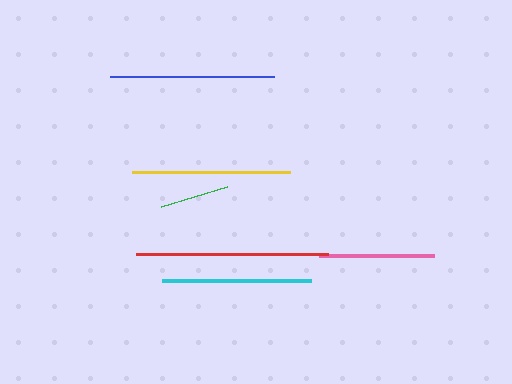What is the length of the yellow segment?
The yellow segment is approximately 158 pixels long.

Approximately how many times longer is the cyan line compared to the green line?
The cyan line is approximately 2.2 times the length of the green line.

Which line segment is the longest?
The red line is the longest at approximately 192 pixels.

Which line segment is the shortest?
The green line is the shortest at approximately 68 pixels.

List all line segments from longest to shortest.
From longest to shortest: red, blue, yellow, cyan, pink, green.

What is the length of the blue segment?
The blue segment is approximately 164 pixels long.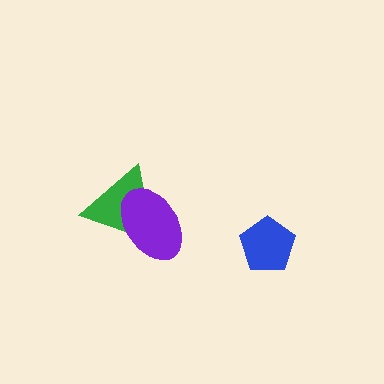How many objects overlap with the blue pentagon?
0 objects overlap with the blue pentagon.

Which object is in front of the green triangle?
The purple ellipse is in front of the green triangle.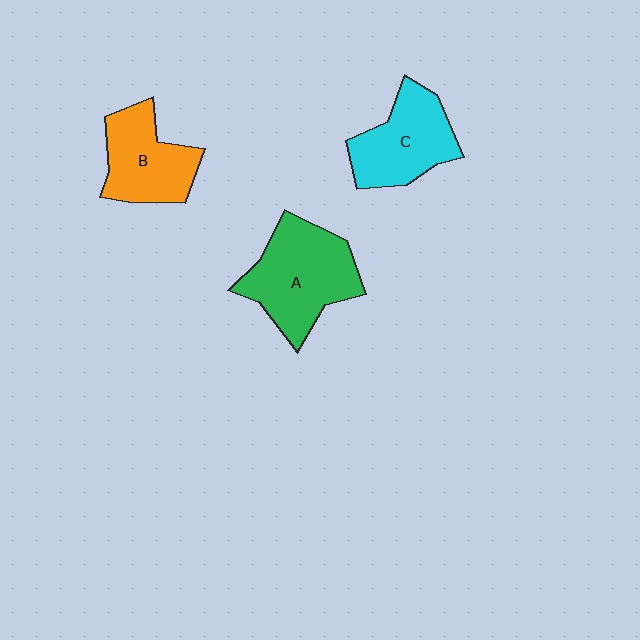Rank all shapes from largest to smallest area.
From largest to smallest: A (green), C (cyan), B (orange).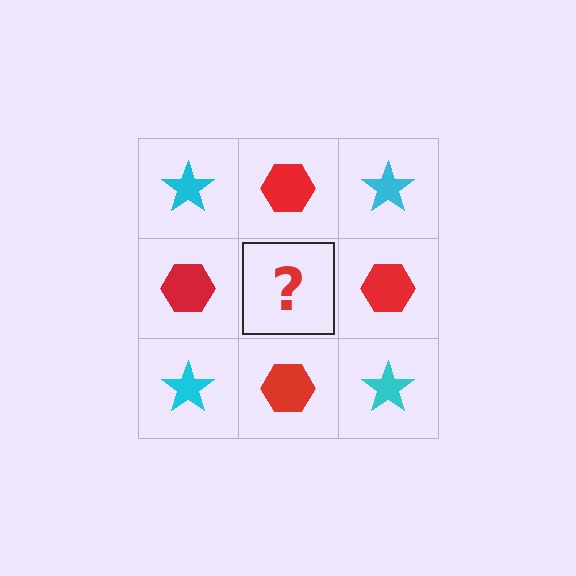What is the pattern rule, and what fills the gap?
The rule is that it alternates cyan star and red hexagon in a checkerboard pattern. The gap should be filled with a cyan star.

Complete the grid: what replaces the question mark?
The question mark should be replaced with a cyan star.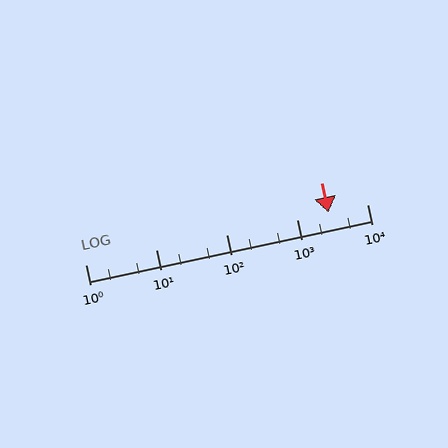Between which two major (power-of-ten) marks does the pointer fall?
The pointer is between 1000 and 10000.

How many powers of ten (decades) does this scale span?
The scale spans 4 decades, from 1 to 10000.